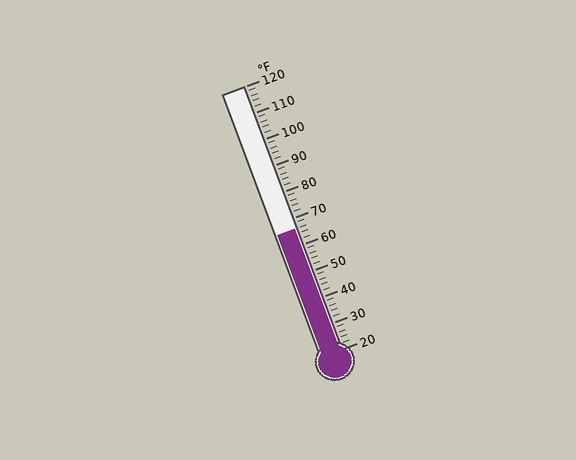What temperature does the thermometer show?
The thermometer shows approximately 66°F.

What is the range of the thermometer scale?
The thermometer scale ranges from 20°F to 120°F.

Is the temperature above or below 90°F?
The temperature is below 90°F.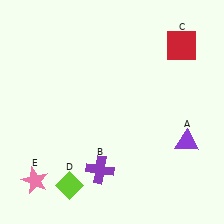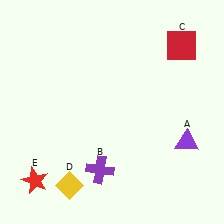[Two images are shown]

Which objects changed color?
D changed from lime to yellow. E changed from pink to red.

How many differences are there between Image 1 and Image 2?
There are 2 differences between the two images.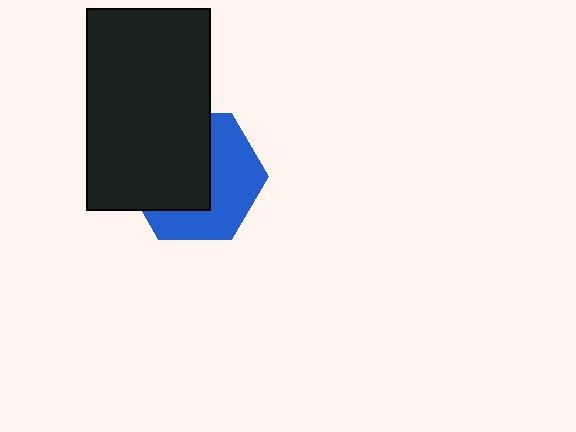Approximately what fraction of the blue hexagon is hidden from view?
Roughly 52% of the blue hexagon is hidden behind the black rectangle.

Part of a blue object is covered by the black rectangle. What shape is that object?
It is a hexagon.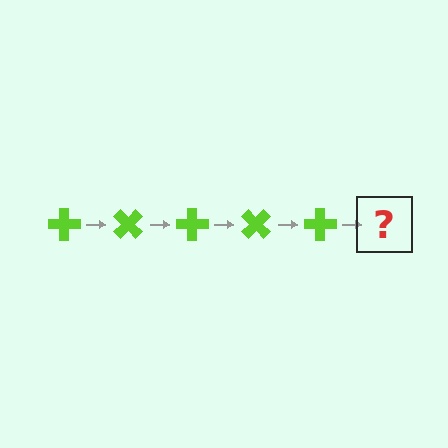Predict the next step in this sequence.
The next step is a lime cross rotated 225 degrees.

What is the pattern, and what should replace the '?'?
The pattern is that the cross rotates 45 degrees each step. The '?' should be a lime cross rotated 225 degrees.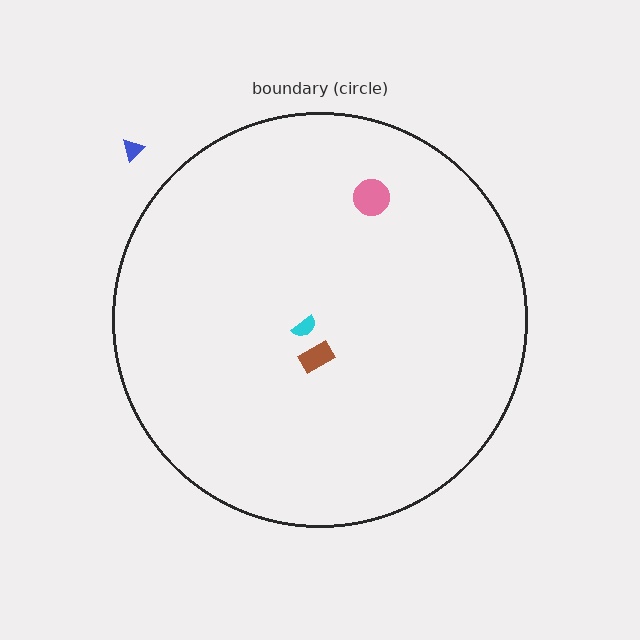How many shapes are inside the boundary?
3 inside, 1 outside.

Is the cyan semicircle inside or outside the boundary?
Inside.